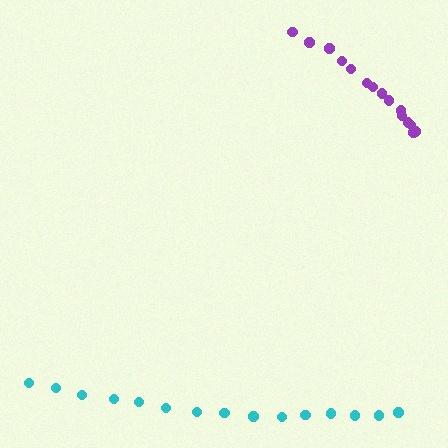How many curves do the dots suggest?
There are 2 distinct paths.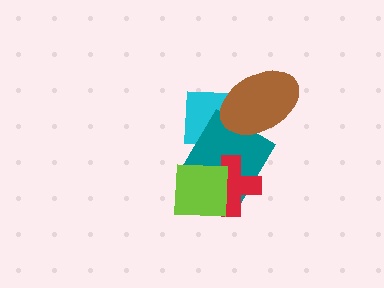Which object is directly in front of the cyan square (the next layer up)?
The teal diamond is directly in front of the cyan square.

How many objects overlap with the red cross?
2 objects overlap with the red cross.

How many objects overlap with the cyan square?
2 objects overlap with the cyan square.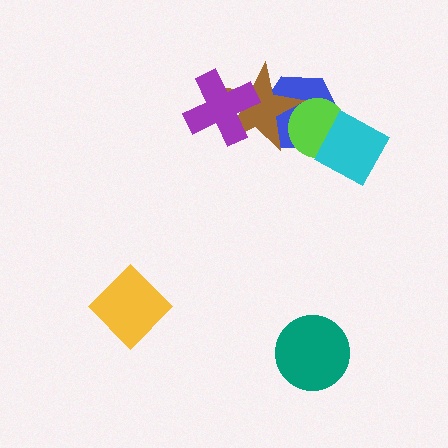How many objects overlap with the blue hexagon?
3 objects overlap with the blue hexagon.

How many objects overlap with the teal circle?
0 objects overlap with the teal circle.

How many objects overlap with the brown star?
3 objects overlap with the brown star.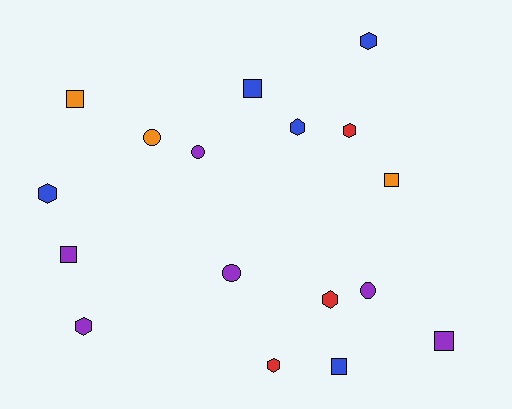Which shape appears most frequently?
Hexagon, with 7 objects.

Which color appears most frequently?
Purple, with 6 objects.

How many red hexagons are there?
There are 3 red hexagons.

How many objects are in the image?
There are 17 objects.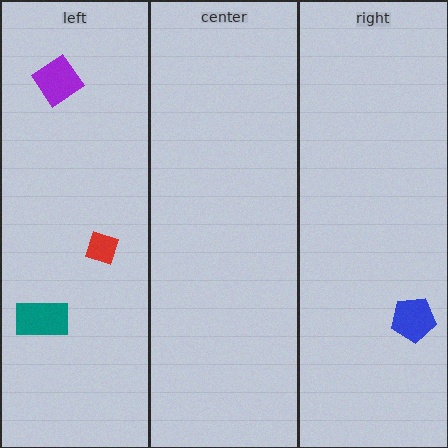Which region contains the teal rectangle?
The left region.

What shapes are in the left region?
The teal rectangle, the red diamond, the purple diamond.